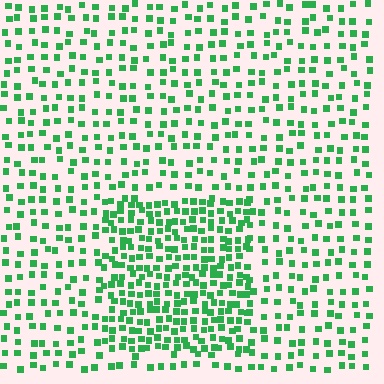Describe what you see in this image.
The image contains small green elements arranged at two different densities. A rectangle-shaped region is visible where the elements are more densely packed than the surrounding area.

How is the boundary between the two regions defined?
The boundary is defined by a change in element density (approximately 2.0x ratio). All elements are the same color, size, and shape.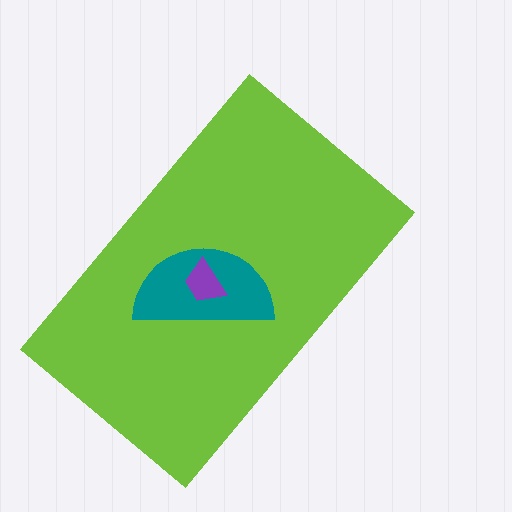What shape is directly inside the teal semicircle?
The purple trapezoid.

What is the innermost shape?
The purple trapezoid.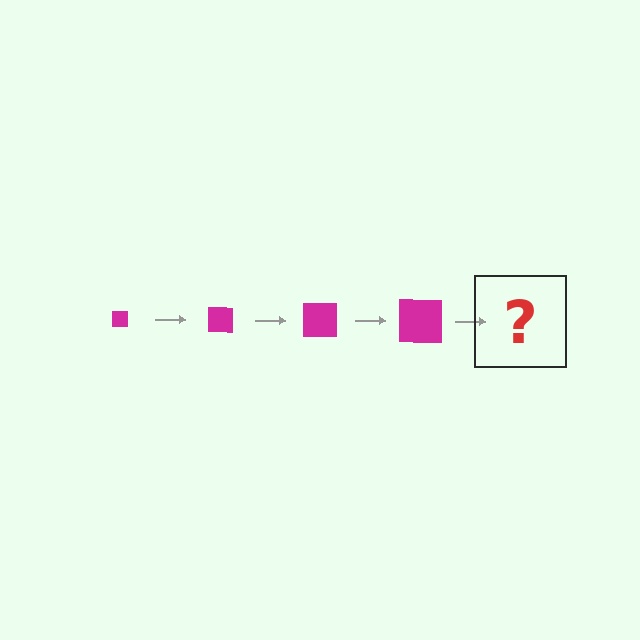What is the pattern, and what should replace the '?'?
The pattern is that the square gets progressively larger each step. The '?' should be a magenta square, larger than the previous one.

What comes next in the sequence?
The next element should be a magenta square, larger than the previous one.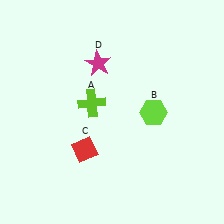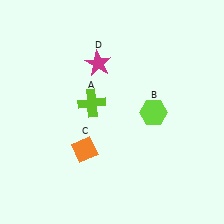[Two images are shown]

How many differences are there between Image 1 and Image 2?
There is 1 difference between the two images.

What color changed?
The diamond (C) changed from red in Image 1 to orange in Image 2.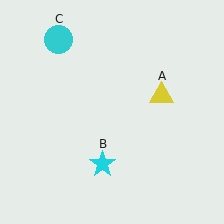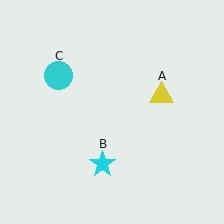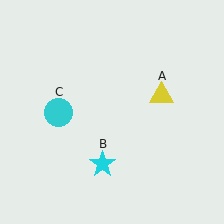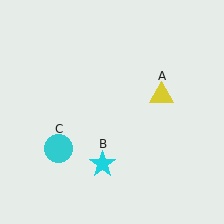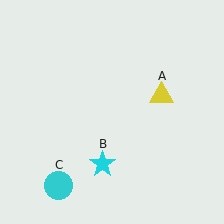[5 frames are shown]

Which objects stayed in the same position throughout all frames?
Yellow triangle (object A) and cyan star (object B) remained stationary.